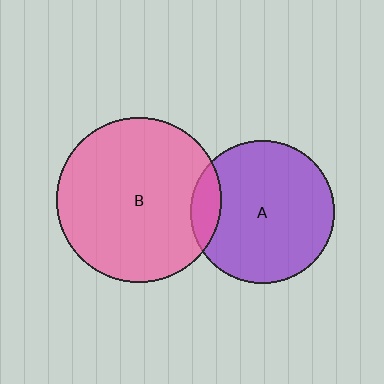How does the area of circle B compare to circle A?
Approximately 1.3 times.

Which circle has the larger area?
Circle B (pink).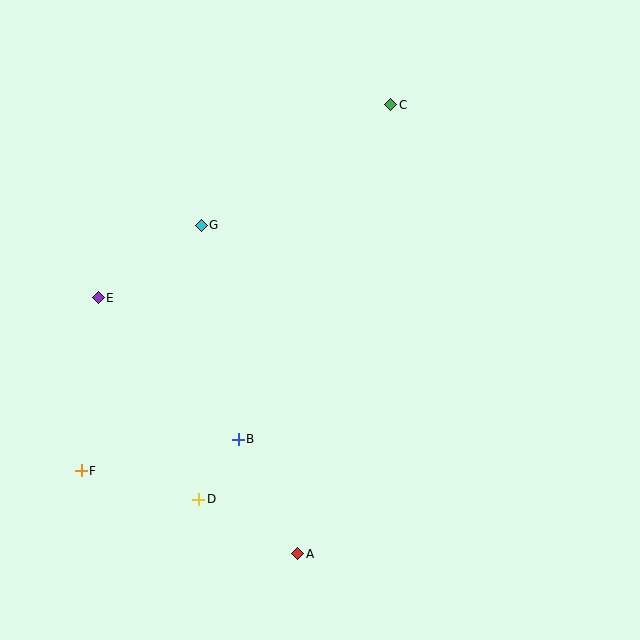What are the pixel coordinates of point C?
Point C is at (391, 105).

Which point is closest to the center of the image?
Point B at (238, 439) is closest to the center.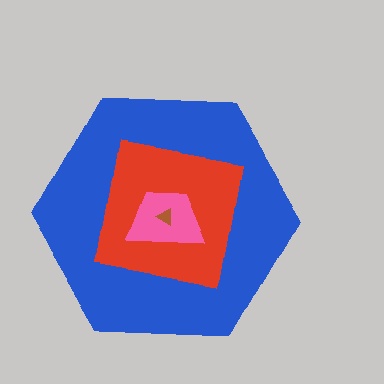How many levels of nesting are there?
4.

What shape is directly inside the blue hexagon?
The red square.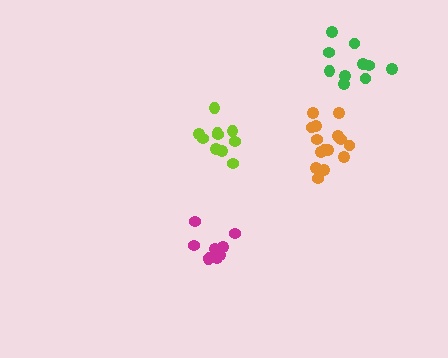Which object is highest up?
The green cluster is topmost.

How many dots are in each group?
Group 1: 15 dots, Group 2: 10 dots, Group 3: 10 dots, Group 4: 10 dots (45 total).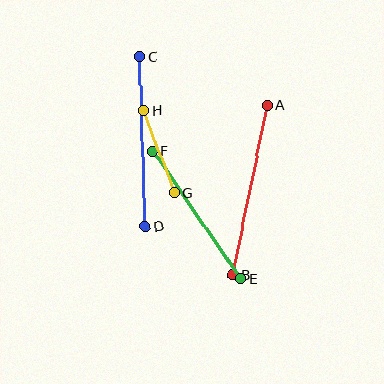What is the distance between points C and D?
The distance is approximately 170 pixels.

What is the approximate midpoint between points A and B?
The midpoint is at approximately (250, 190) pixels.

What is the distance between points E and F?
The distance is approximately 155 pixels.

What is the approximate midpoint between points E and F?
The midpoint is at approximately (197, 215) pixels.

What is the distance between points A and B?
The distance is approximately 173 pixels.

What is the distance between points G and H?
The distance is approximately 88 pixels.